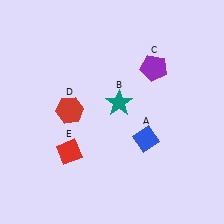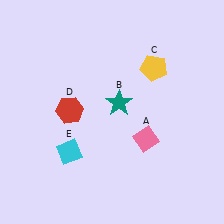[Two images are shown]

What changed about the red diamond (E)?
In Image 1, E is red. In Image 2, it changed to cyan.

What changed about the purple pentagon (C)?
In Image 1, C is purple. In Image 2, it changed to yellow.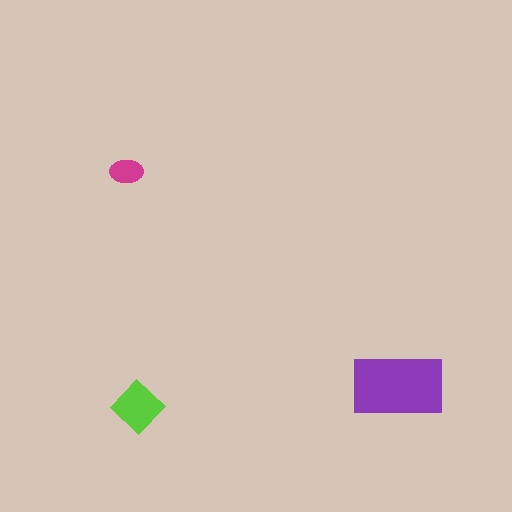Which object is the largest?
The purple rectangle.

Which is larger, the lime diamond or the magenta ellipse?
The lime diamond.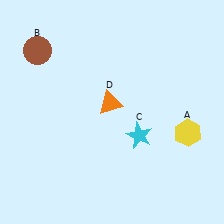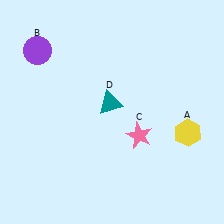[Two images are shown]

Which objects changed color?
B changed from brown to purple. C changed from cyan to pink. D changed from orange to teal.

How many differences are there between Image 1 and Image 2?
There are 3 differences between the two images.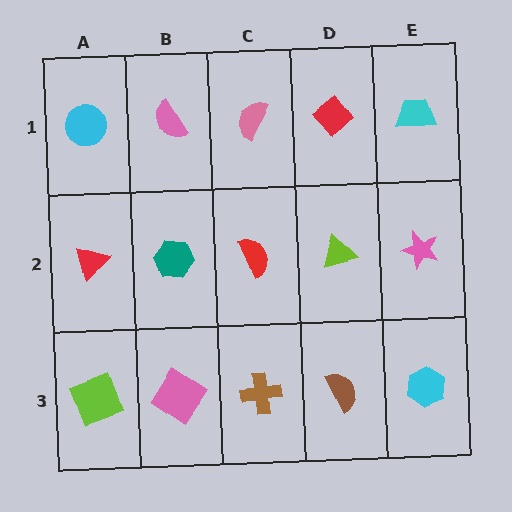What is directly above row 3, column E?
A pink star.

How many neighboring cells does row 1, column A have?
2.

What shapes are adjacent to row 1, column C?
A red semicircle (row 2, column C), a pink semicircle (row 1, column B), a red diamond (row 1, column D).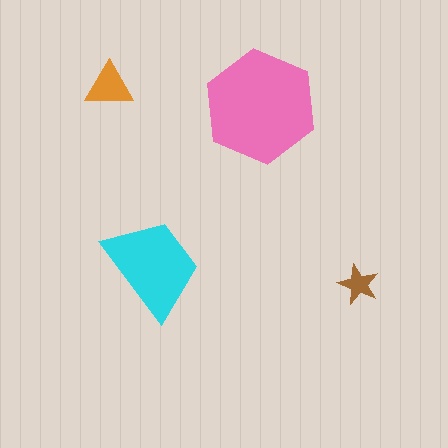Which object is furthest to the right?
The brown star is rightmost.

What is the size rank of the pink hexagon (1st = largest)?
1st.